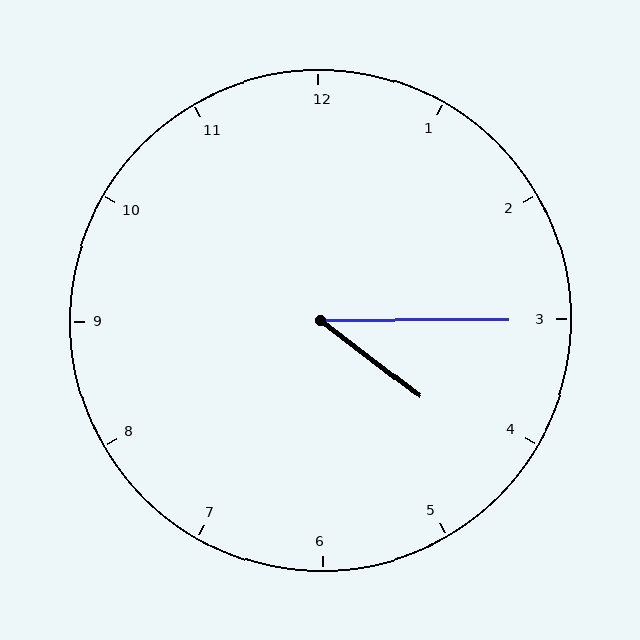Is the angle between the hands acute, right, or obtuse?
It is acute.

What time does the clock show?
4:15.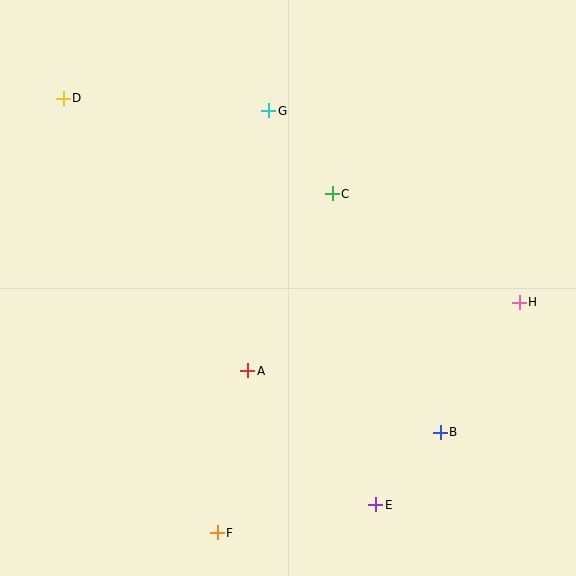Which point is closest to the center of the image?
Point A at (248, 371) is closest to the center.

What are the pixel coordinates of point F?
Point F is at (217, 533).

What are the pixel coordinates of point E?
Point E is at (376, 505).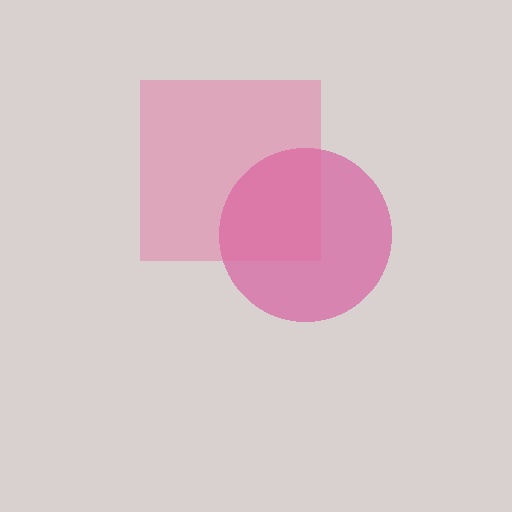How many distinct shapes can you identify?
There are 2 distinct shapes: a magenta circle, a pink square.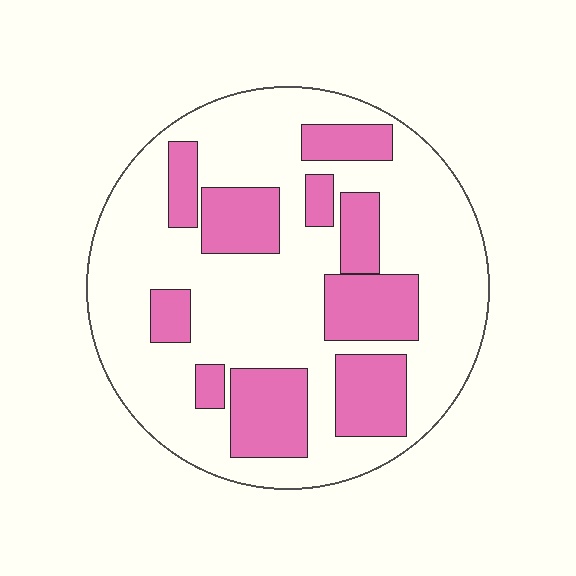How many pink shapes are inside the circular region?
10.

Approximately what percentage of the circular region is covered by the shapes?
Approximately 30%.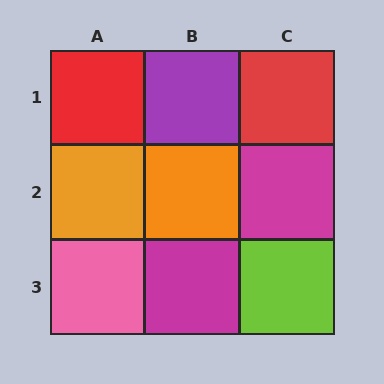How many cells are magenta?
2 cells are magenta.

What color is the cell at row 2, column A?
Orange.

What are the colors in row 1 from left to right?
Red, purple, red.